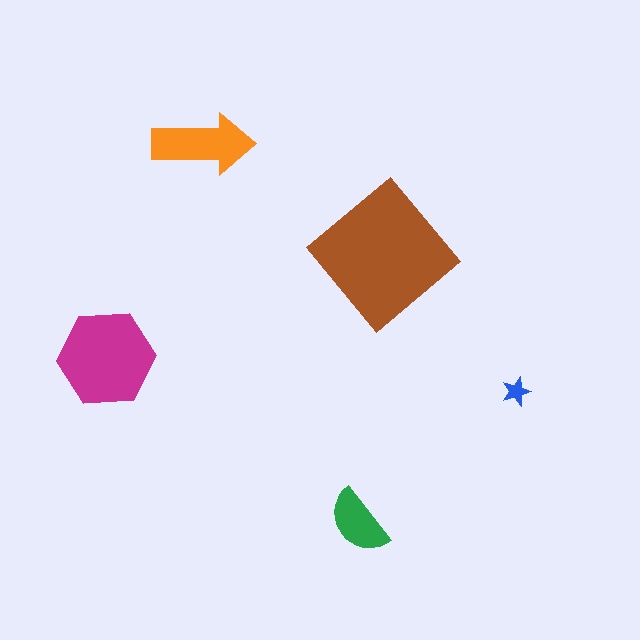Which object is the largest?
The brown diamond.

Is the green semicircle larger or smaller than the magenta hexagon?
Smaller.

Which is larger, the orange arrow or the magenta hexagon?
The magenta hexagon.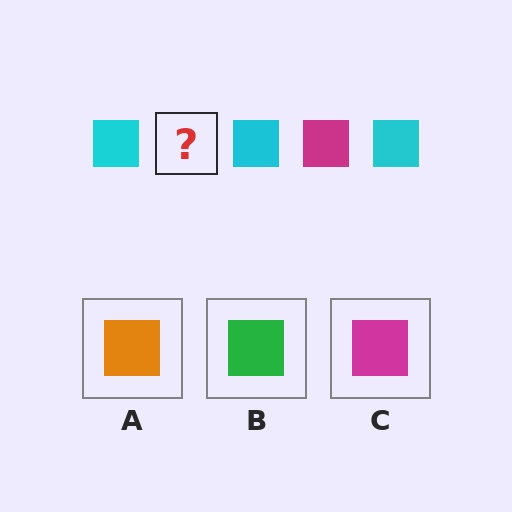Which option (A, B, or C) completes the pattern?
C.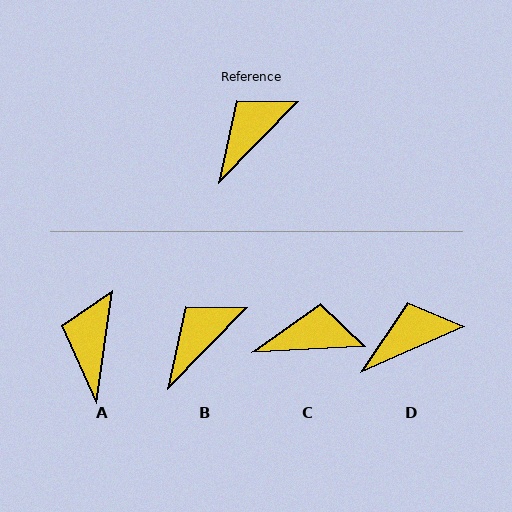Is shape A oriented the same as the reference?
No, it is off by about 37 degrees.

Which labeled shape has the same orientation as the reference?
B.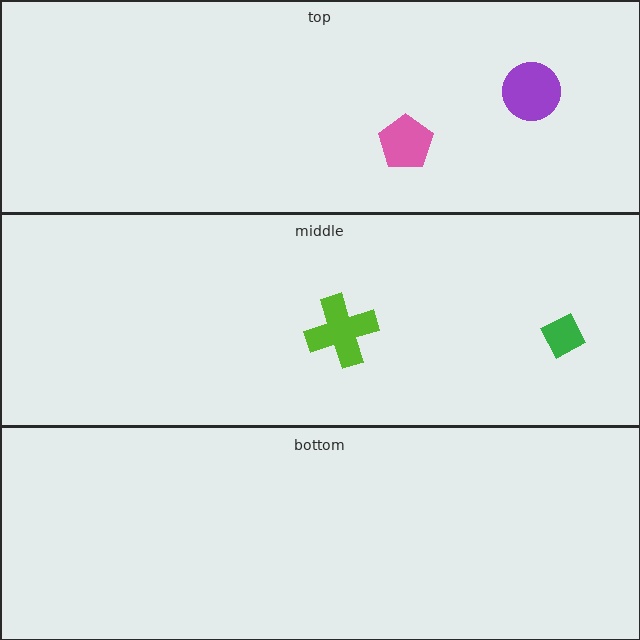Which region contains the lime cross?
The middle region.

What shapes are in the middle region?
The lime cross, the green diamond.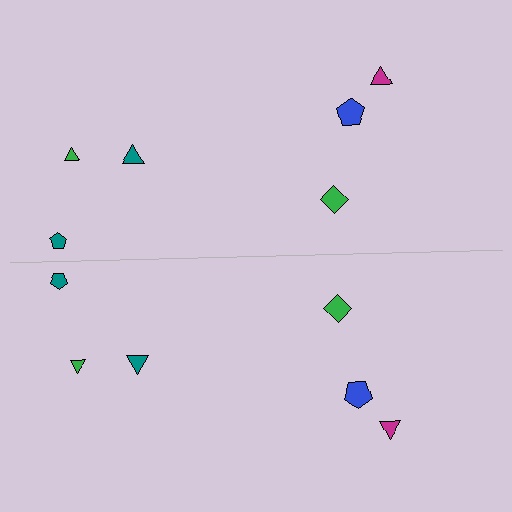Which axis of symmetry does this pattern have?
The pattern has a horizontal axis of symmetry running through the center of the image.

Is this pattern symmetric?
Yes, this pattern has bilateral (reflection) symmetry.